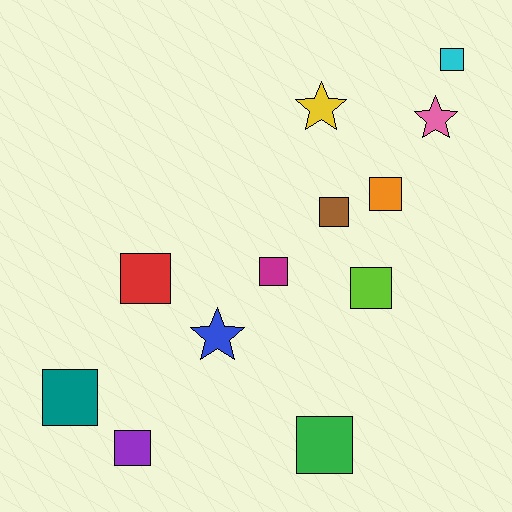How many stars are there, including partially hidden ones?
There are 3 stars.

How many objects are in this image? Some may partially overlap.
There are 12 objects.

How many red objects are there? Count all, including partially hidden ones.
There is 1 red object.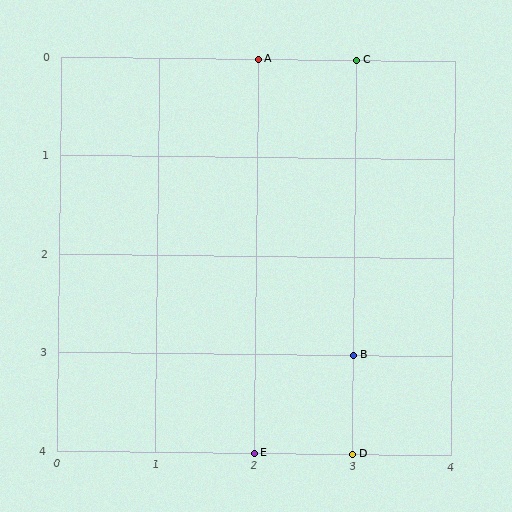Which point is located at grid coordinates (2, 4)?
Point E is at (2, 4).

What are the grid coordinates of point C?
Point C is at grid coordinates (3, 0).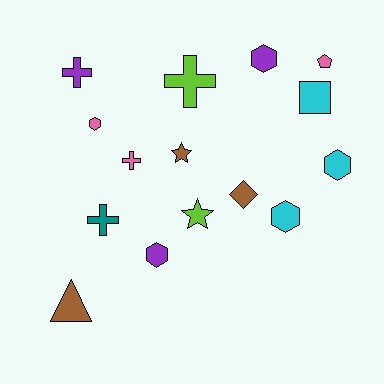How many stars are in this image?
There are 2 stars.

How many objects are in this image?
There are 15 objects.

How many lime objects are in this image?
There are 2 lime objects.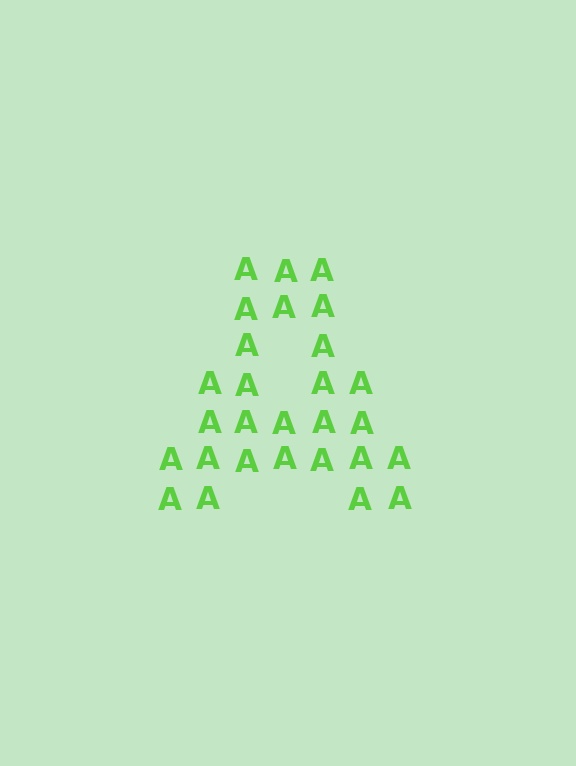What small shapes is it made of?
It is made of small letter A's.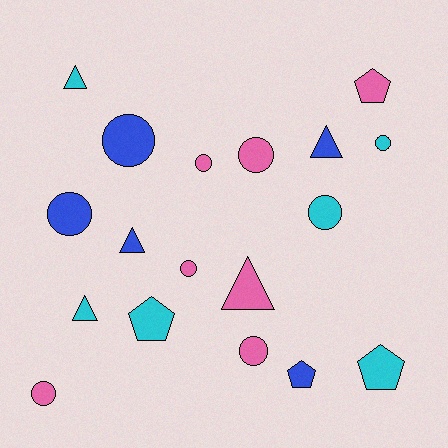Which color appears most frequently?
Pink, with 7 objects.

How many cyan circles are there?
There are 2 cyan circles.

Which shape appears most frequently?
Circle, with 9 objects.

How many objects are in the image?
There are 18 objects.